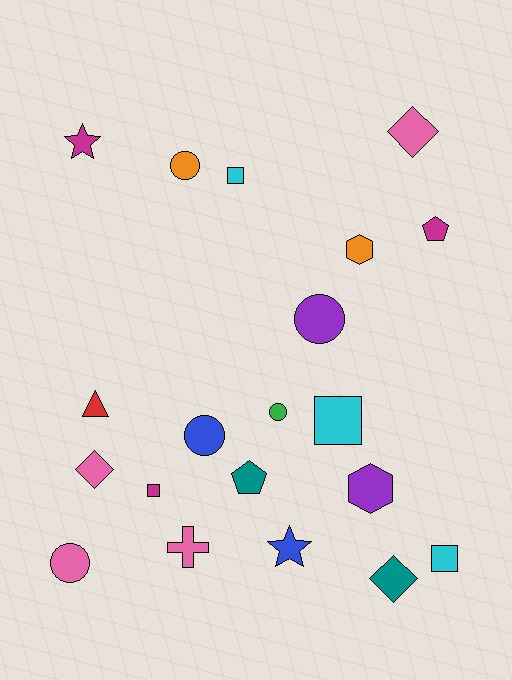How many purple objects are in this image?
There are 2 purple objects.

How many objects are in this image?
There are 20 objects.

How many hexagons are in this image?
There are 2 hexagons.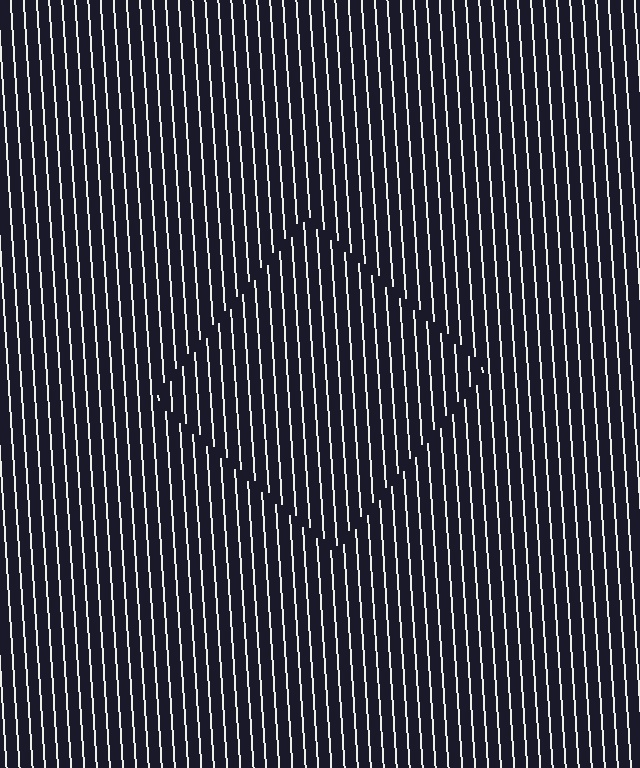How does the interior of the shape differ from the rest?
The interior of the shape contains the same grating, shifted by half a period — the contour is defined by the phase discontinuity where line-ends from the inner and outer gratings abut.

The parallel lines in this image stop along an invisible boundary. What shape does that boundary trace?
An illusory square. The interior of the shape contains the same grating, shifted by half a period — the contour is defined by the phase discontinuity where line-ends from the inner and outer gratings abut.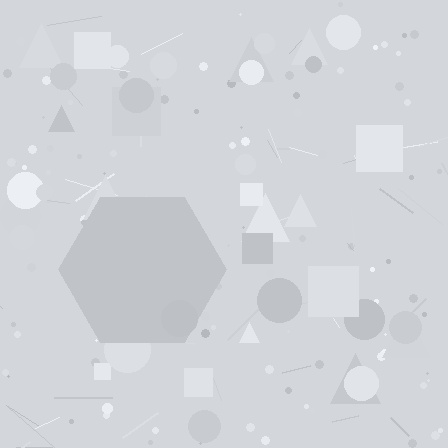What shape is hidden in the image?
A hexagon is hidden in the image.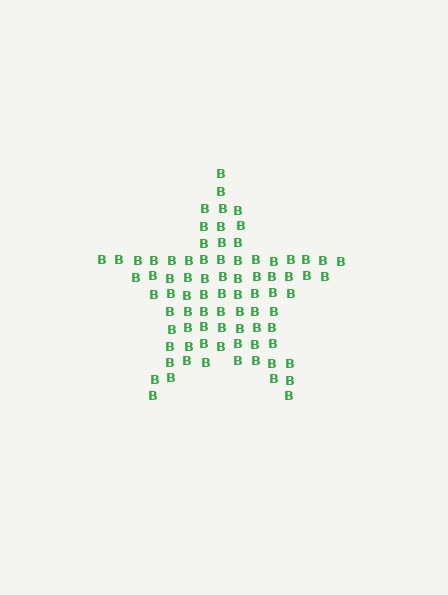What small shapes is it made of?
It is made of small letter B's.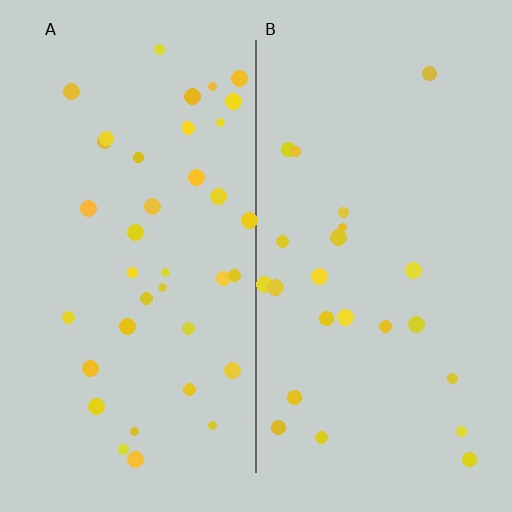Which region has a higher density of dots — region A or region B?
A (the left).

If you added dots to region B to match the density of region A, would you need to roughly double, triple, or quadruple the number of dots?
Approximately double.